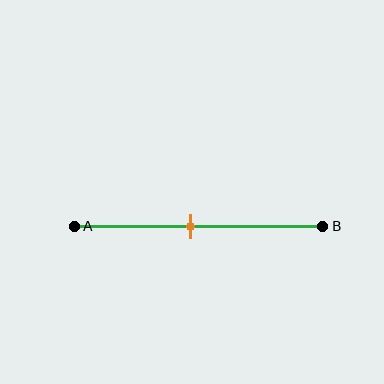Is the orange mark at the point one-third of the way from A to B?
No, the mark is at about 45% from A, not at the 33% one-third point.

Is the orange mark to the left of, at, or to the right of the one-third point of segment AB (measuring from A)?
The orange mark is to the right of the one-third point of segment AB.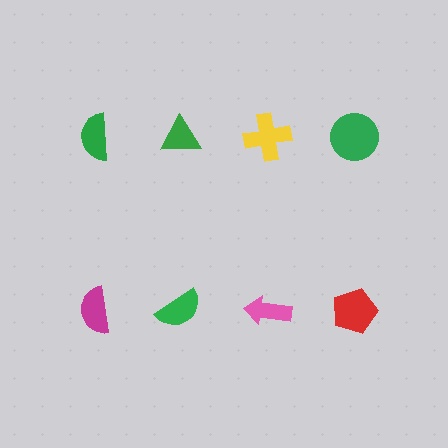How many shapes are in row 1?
4 shapes.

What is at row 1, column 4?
A green circle.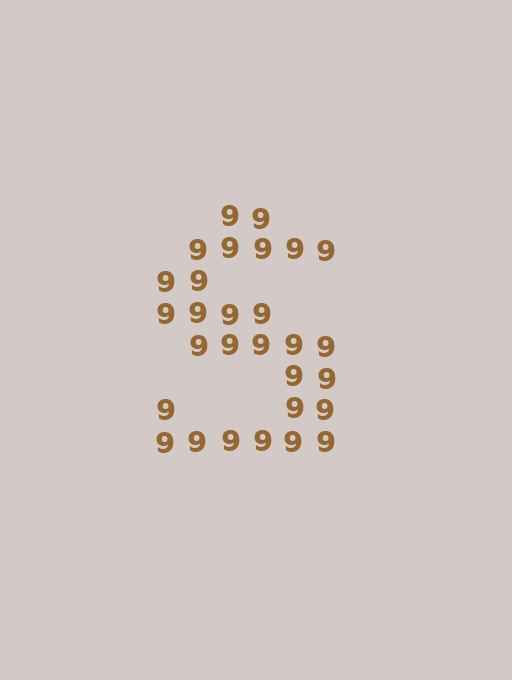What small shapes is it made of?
It is made of small digit 9's.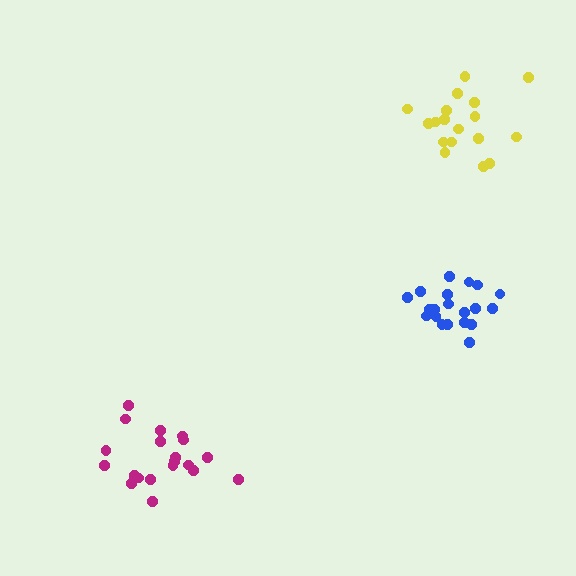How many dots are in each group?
Group 1: 20 dots, Group 2: 20 dots, Group 3: 18 dots (58 total).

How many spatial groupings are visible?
There are 3 spatial groupings.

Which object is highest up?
The yellow cluster is topmost.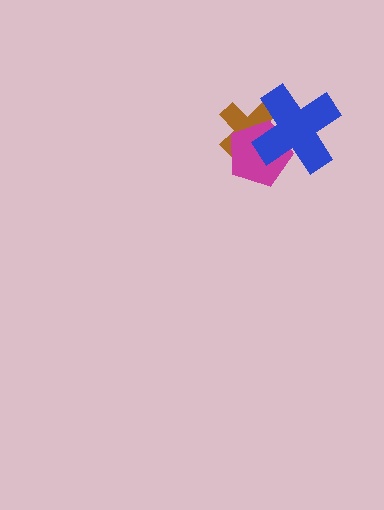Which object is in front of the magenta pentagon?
The blue cross is in front of the magenta pentagon.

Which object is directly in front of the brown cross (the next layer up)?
The magenta pentagon is directly in front of the brown cross.